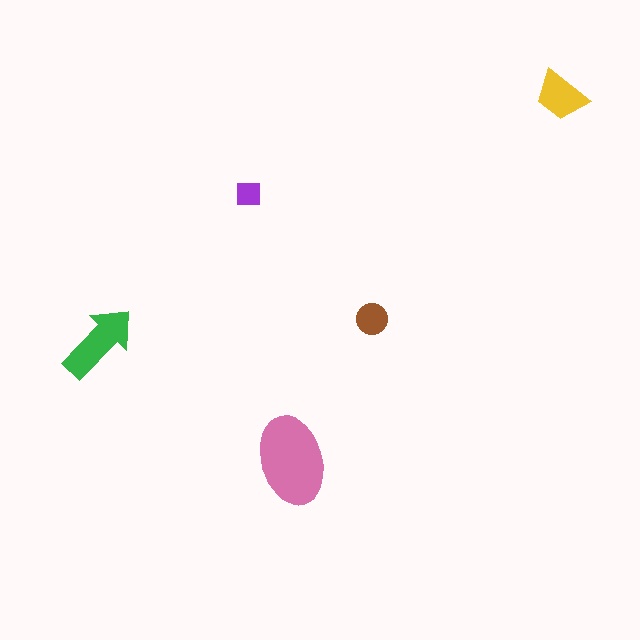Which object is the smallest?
The purple square.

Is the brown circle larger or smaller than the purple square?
Larger.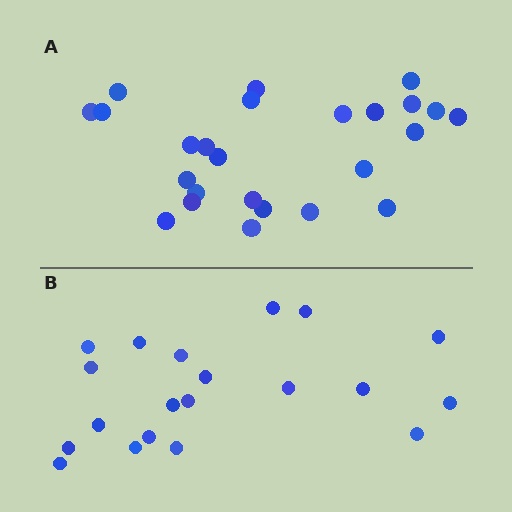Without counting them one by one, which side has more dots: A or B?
Region A (the top region) has more dots.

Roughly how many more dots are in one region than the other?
Region A has about 5 more dots than region B.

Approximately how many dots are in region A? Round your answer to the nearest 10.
About 20 dots. (The exact count is 25, which rounds to 20.)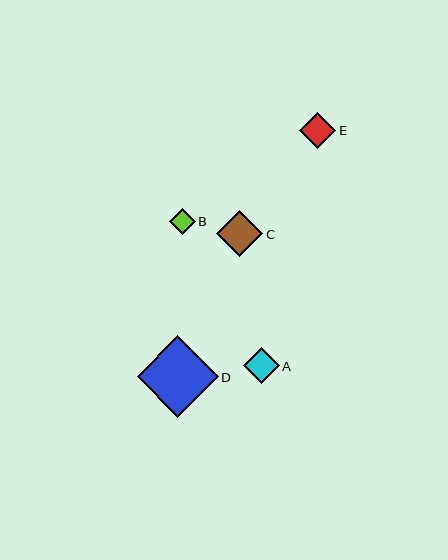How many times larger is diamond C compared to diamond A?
Diamond C is approximately 1.3 times the size of diamond A.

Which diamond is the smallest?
Diamond B is the smallest with a size of approximately 26 pixels.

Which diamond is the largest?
Diamond D is the largest with a size of approximately 81 pixels.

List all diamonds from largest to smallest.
From largest to smallest: D, C, A, E, B.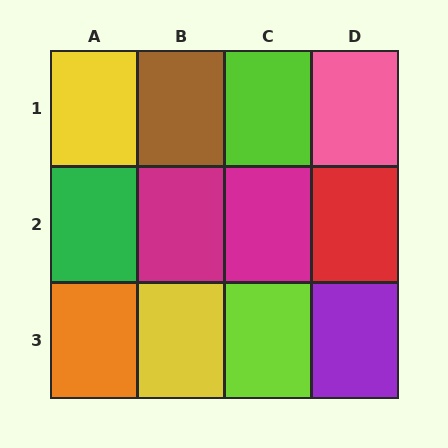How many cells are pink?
1 cell is pink.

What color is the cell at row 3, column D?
Purple.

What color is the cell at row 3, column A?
Orange.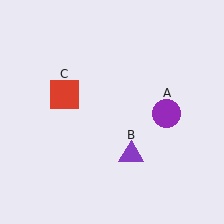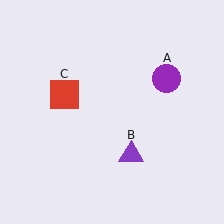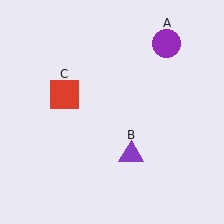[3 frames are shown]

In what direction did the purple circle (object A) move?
The purple circle (object A) moved up.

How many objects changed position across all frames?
1 object changed position: purple circle (object A).